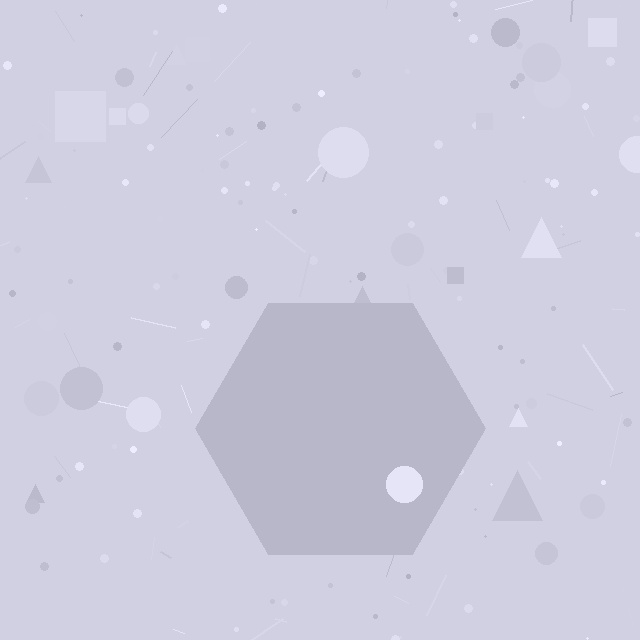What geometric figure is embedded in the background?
A hexagon is embedded in the background.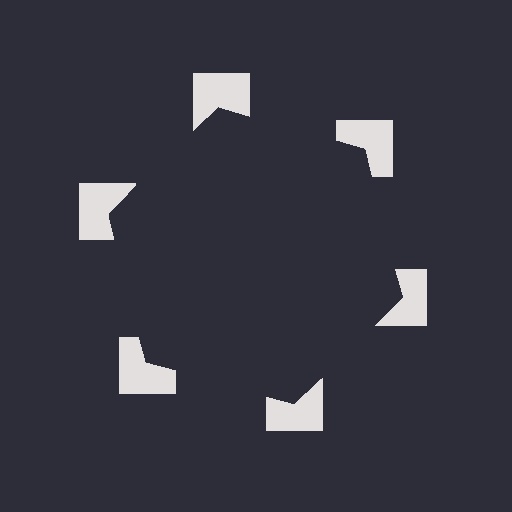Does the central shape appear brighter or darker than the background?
It typically appears slightly darker than the background, even though no actual brightness change is drawn.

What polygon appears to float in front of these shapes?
An illusory hexagon — its edges are inferred from the aligned wedge cuts in the notched squares, not physically drawn.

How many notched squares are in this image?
There are 6 — one at each vertex of the illusory hexagon.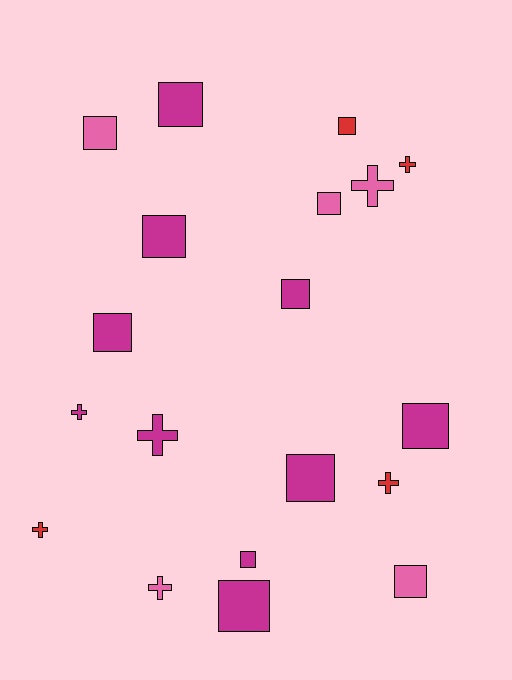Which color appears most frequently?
Magenta, with 10 objects.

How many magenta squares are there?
There are 8 magenta squares.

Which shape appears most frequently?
Square, with 12 objects.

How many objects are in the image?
There are 19 objects.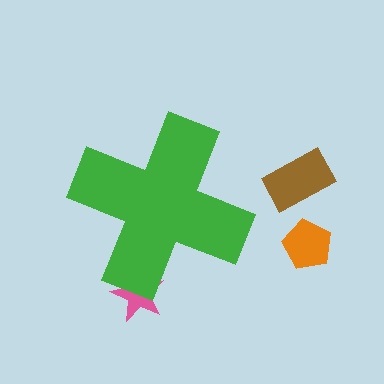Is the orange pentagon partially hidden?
No, the orange pentagon is fully visible.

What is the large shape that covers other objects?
A green cross.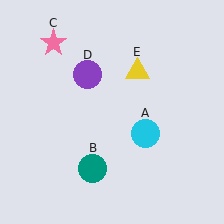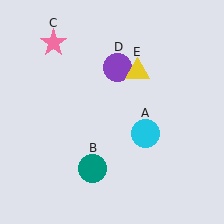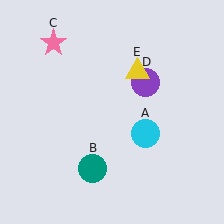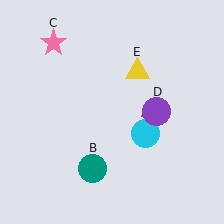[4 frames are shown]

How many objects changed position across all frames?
1 object changed position: purple circle (object D).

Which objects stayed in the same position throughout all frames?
Cyan circle (object A) and teal circle (object B) and pink star (object C) and yellow triangle (object E) remained stationary.